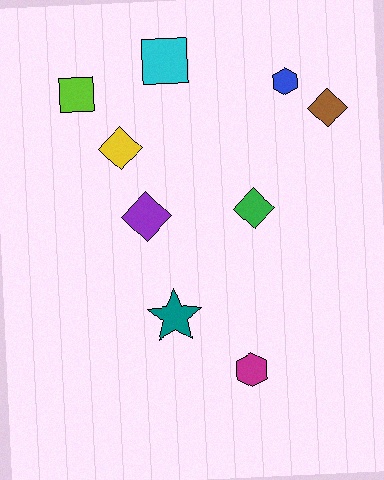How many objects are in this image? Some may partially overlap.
There are 9 objects.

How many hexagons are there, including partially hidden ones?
There are 2 hexagons.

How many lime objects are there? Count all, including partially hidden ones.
There is 1 lime object.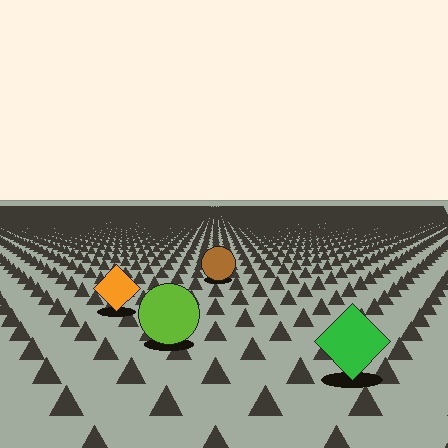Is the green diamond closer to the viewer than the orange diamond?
Yes. The green diamond is closer — you can tell from the texture gradient: the ground texture is coarser near it.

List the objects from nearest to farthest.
From nearest to farthest: the green diamond, the lime circle, the orange diamond, the brown circle.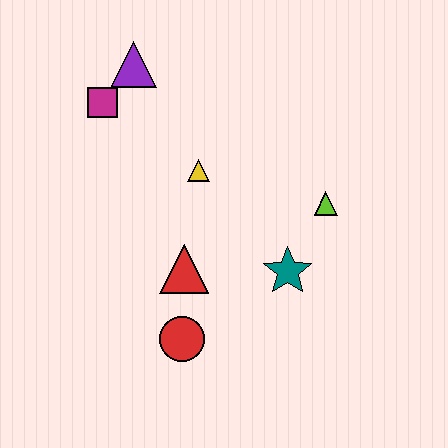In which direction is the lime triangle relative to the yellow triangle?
The lime triangle is to the right of the yellow triangle.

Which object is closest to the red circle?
The red triangle is closest to the red circle.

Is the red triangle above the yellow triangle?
No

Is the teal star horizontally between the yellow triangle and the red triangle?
No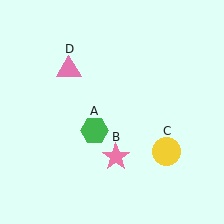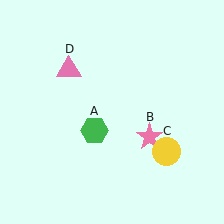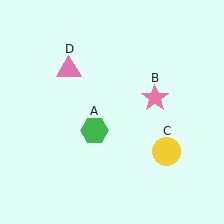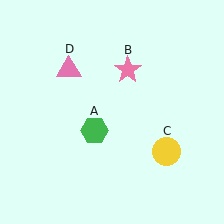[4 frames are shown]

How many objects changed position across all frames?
1 object changed position: pink star (object B).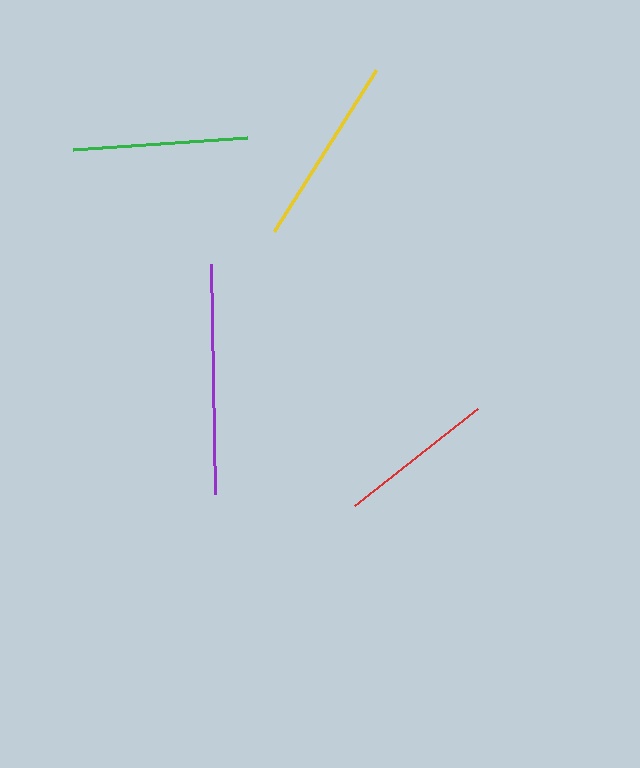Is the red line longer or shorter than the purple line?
The purple line is longer than the red line.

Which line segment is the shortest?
The red line is the shortest at approximately 156 pixels.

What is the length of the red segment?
The red segment is approximately 156 pixels long.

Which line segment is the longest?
The purple line is the longest at approximately 230 pixels.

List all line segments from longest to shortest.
From longest to shortest: purple, yellow, green, red.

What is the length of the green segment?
The green segment is approximately 174 pixels long.